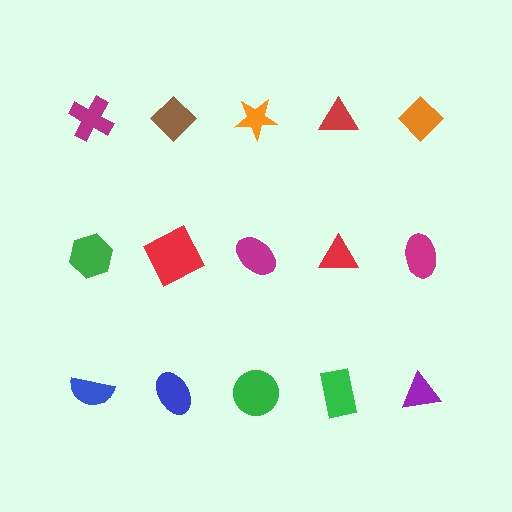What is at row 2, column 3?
A magenta ellipse.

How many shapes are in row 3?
5 shapes.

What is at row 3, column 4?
A green rectangle.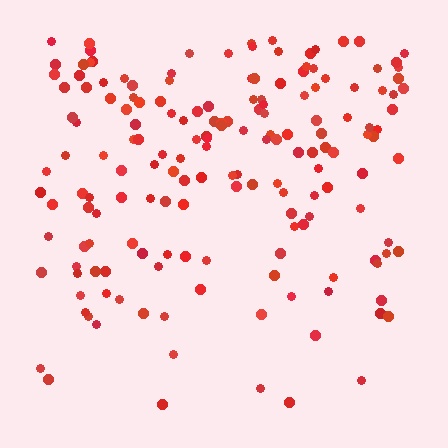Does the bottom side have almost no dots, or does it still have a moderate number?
Still a moderate number, just noticeably fewer than the top.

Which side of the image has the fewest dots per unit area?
The bottom.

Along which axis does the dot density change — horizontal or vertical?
Vertical.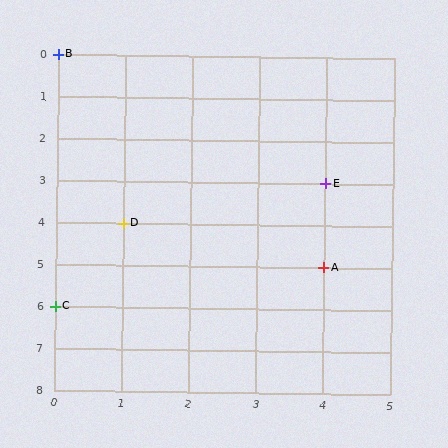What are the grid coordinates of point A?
Point A is at grid coordinates (4, 5).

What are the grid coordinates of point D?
Point D is at grid coordinates (1, 4).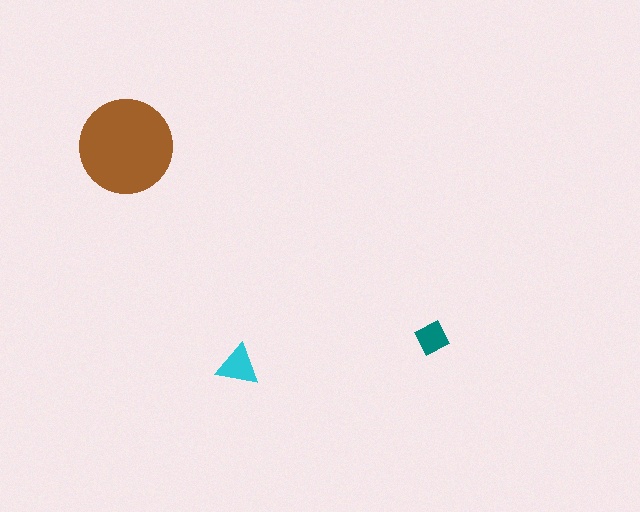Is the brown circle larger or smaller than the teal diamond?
Larger.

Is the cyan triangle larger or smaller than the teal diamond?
Larger.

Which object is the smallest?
The teal diamond.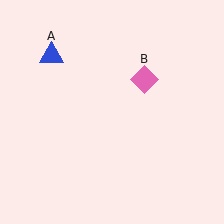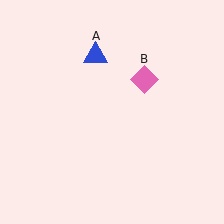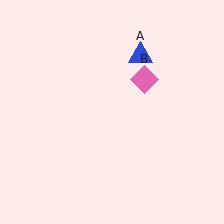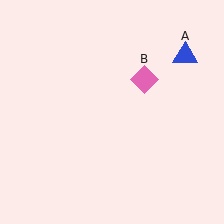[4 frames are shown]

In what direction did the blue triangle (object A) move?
The blue triangle (object A) moved right.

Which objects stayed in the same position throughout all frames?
Pink diamond (object B) remained stationary.